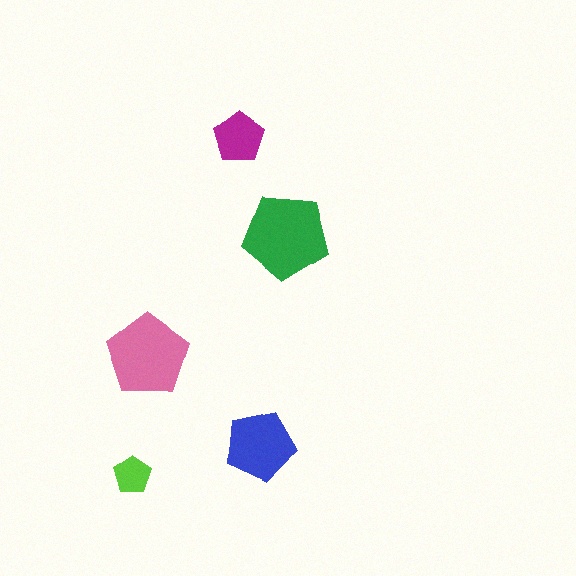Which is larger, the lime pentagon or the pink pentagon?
The pink one.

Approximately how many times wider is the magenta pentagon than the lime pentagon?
About 1.5 times wider.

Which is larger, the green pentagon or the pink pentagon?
The green one.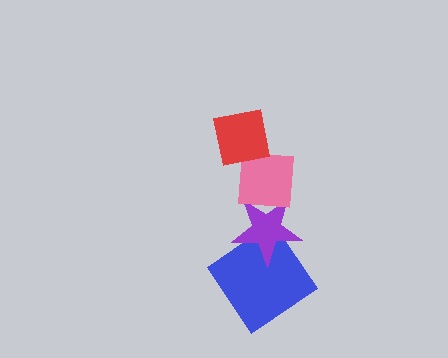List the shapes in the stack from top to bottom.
From top to bottom: the red square, the pink square, the purple star, the blue diamond.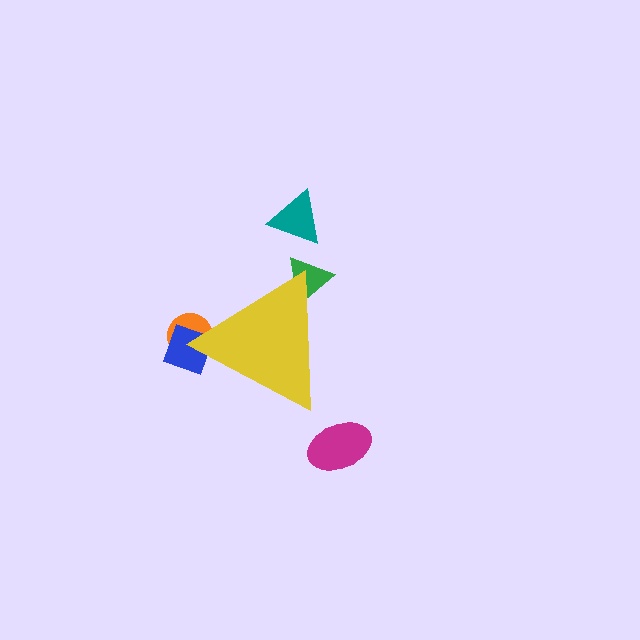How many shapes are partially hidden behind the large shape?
3 shapes are partially hidden.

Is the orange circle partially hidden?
Yes, the orange circle is partially hidden behind the yellow triangle.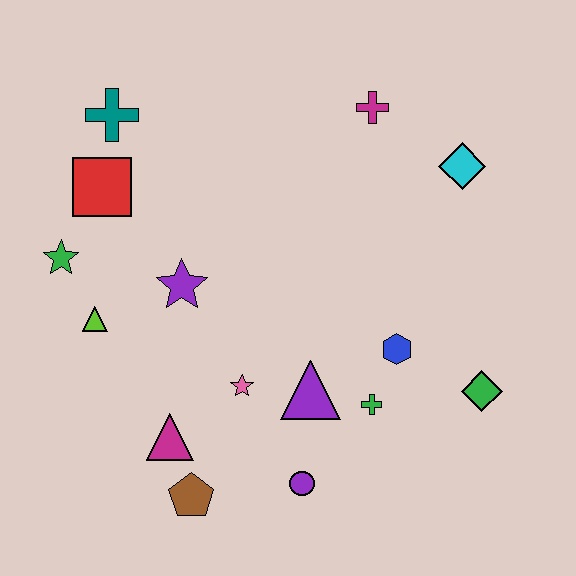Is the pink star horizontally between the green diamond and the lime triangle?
Yes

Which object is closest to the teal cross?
The red square is closest to the teal cross.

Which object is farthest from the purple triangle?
The teal cross is farthest from the purple triangle.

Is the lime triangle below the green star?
Yes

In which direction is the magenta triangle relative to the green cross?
The magenta triangle is to the left of the green cross.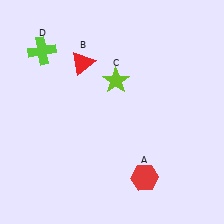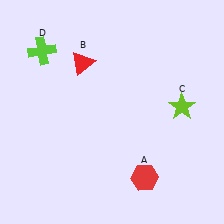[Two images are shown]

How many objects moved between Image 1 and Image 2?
1 object moved between the two images.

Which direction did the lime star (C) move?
The lime star (C) moved right.